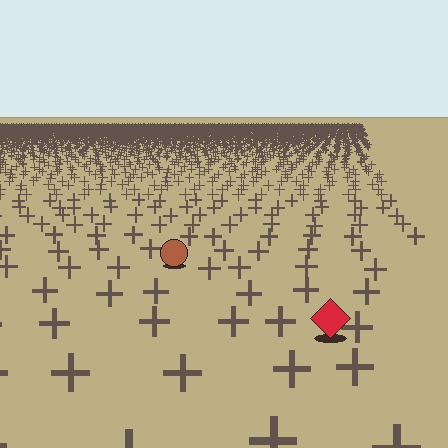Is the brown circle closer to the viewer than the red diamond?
No. The red diamond is closer — you can tell from the texture gradient: the ground texture is coarser near it.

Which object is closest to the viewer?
The red diamond is closest. The texture marks near it are larger and more spread out.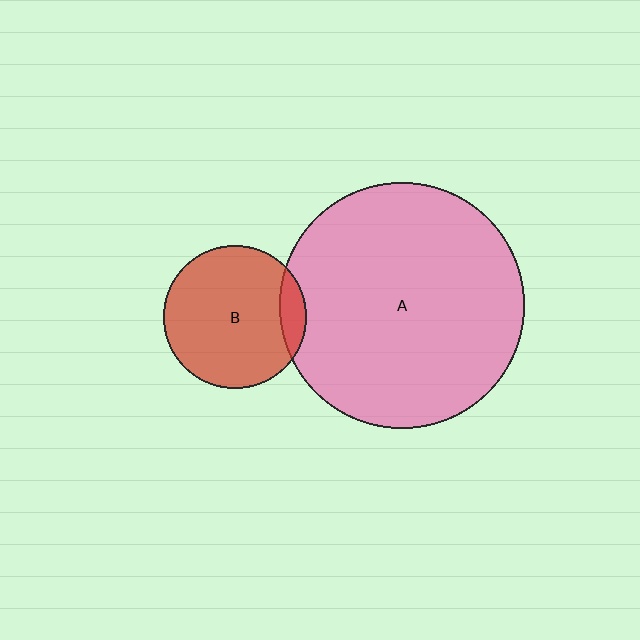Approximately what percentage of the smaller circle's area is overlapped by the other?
Approximately 10%.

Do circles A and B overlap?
Yes.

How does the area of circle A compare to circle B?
Approximately 3.0 times.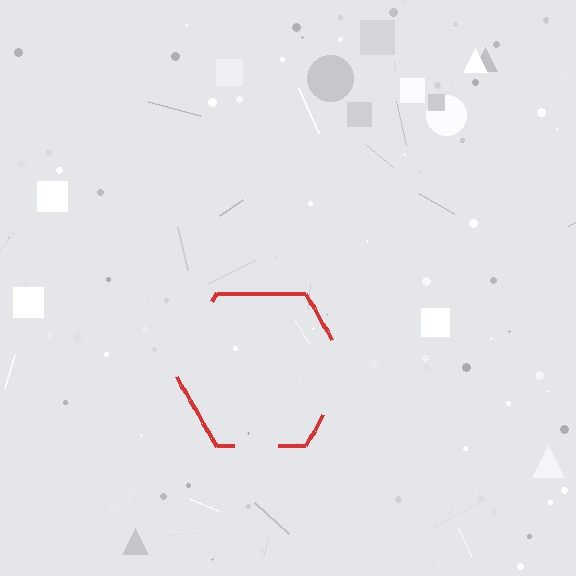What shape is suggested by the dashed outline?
The dashed outline suggests a hexagon.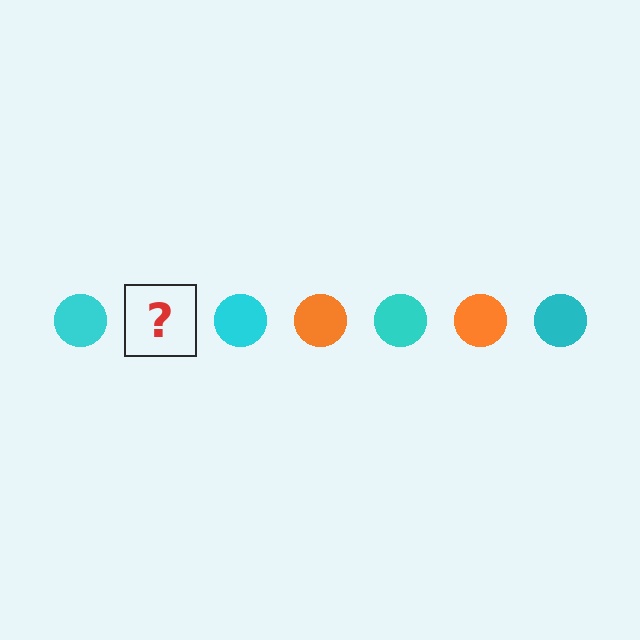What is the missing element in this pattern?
The missing element is an orange circle.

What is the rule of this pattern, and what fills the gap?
The rule is that the pattern cycles through cyan, orange circles. The gap should be filled with an orange circle.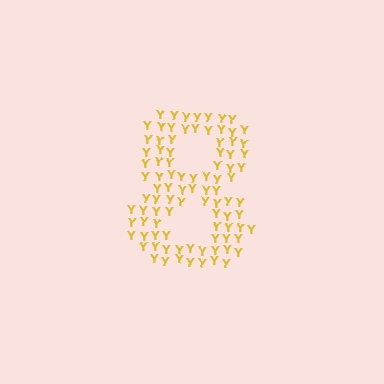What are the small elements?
The small elements are letter Y's.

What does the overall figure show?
The overall figure shows the digit 8.